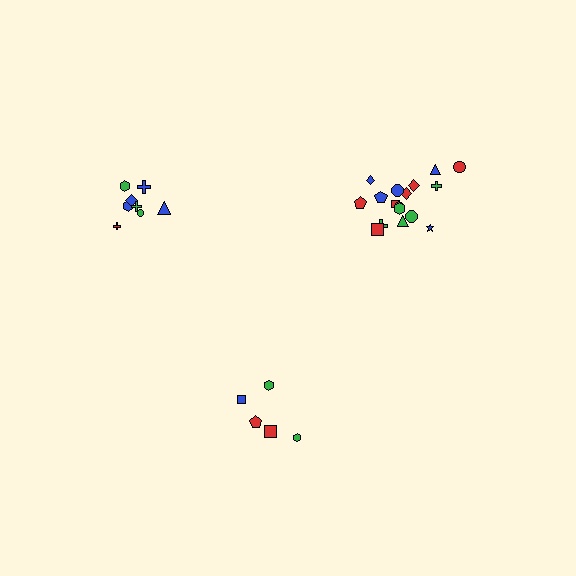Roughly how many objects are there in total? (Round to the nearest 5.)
Roughly 30 objects in total.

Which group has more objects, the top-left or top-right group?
The top-right group.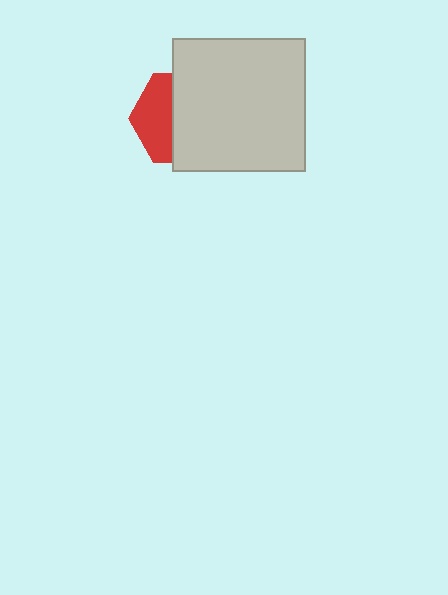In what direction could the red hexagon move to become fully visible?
The red hexagon could move left. That would shift it out from behind the light gray square entirely.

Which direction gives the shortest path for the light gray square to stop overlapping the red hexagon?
Moving right gives the shortest separation.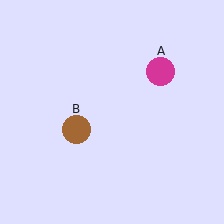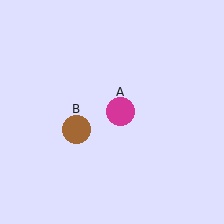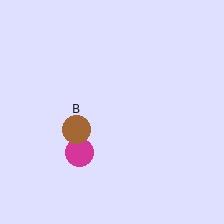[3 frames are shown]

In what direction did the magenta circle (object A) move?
The magenta circle (object A) moved down and to the left.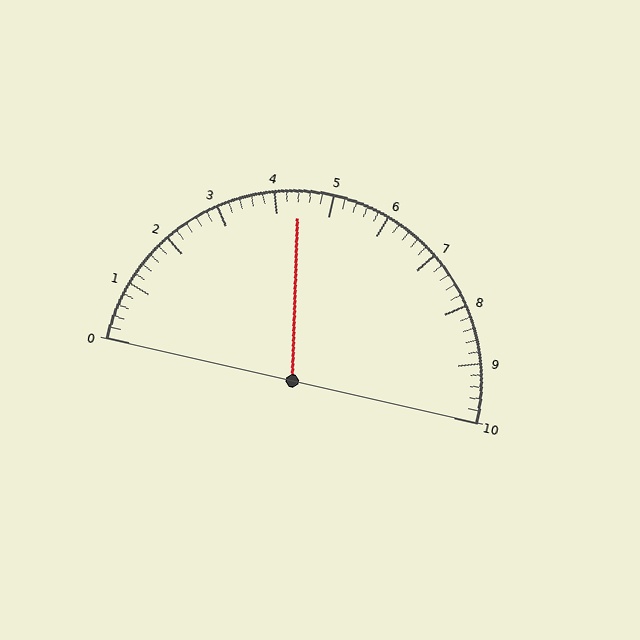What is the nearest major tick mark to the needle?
The nearest major tick mark is 4.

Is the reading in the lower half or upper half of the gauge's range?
The reading is in the lower half of the range (0 to 10).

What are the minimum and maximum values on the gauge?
The gauge ranges from 0 to 10.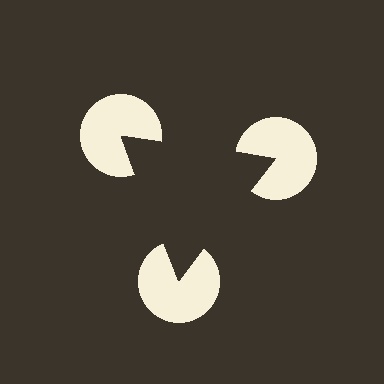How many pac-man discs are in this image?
There are 3 — one at each vertex of the illusory triangle.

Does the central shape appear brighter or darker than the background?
It typically appears slightly darker than the background, even though no actual brightness change is drawn.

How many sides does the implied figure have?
3 sides.